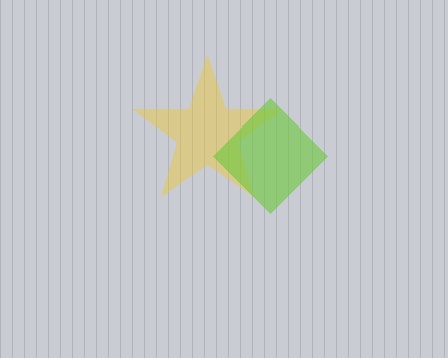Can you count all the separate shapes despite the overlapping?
Yes, there are 2 separate shapes.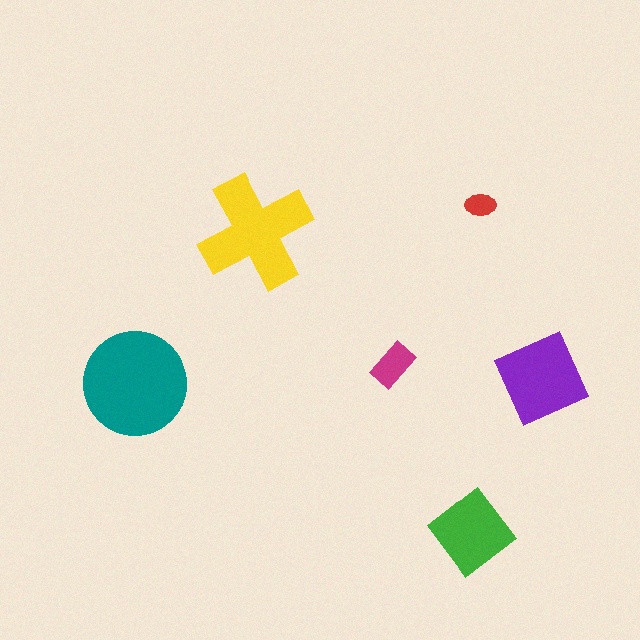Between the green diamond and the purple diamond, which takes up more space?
The purple diamond.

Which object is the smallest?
The red ellipse.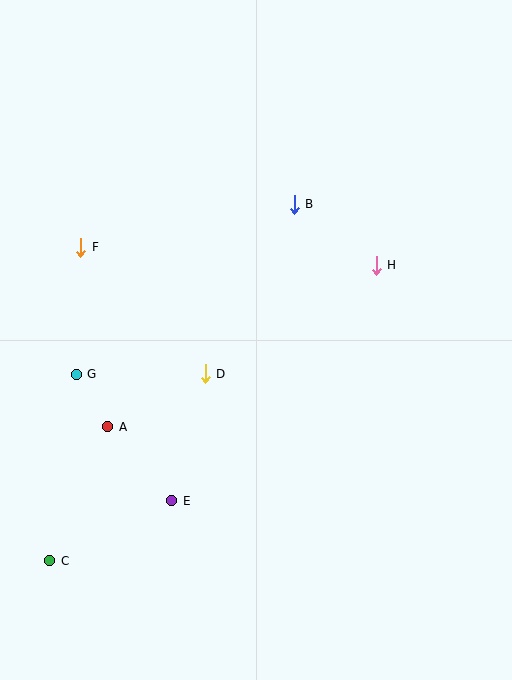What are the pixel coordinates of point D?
Point D is at (205, 374).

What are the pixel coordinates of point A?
Point A is at (108, 427).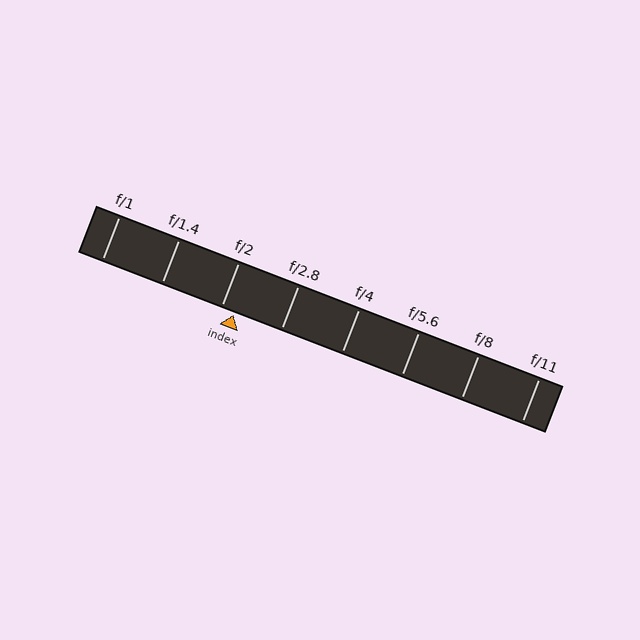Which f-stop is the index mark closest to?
The index mark is closest to f/2.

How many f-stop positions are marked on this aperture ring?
There are 8 f-stop positions marked.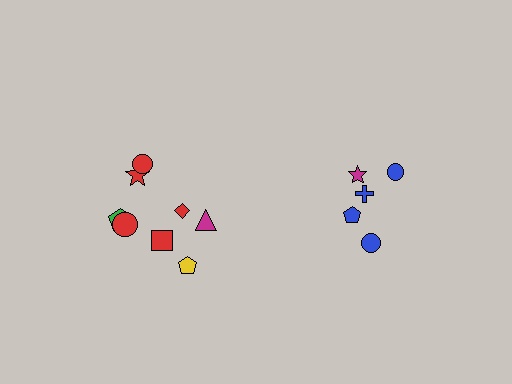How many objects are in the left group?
There are 8 objects.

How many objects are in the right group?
There are 5 objects.